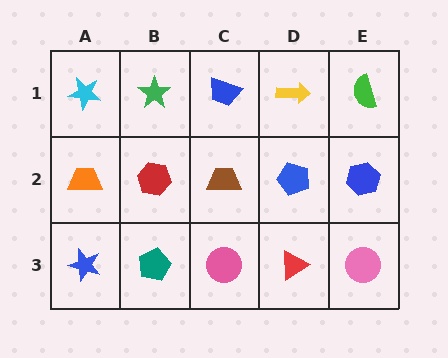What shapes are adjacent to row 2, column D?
A yellow arrow (row 1, column D), a red triangle (row 3, column D), a brown trapezoid (row 2, column C), a blue hexagon (row 2, column E).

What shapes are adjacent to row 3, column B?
A red hexagon (row 2, column B), a blue star (row 3, column A), a pink circle (row 3, column C).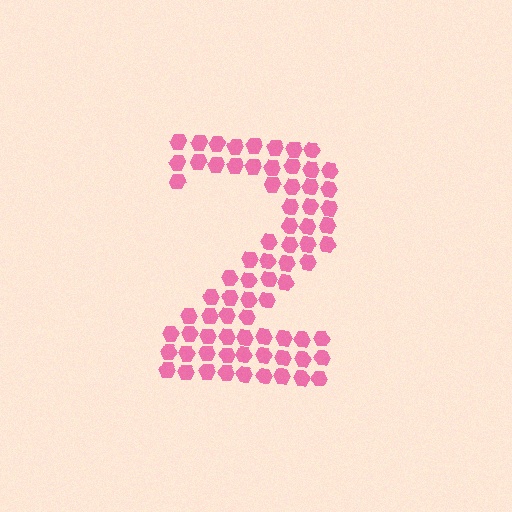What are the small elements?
The small elements are hexagons.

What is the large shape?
The large shape is the digit 2.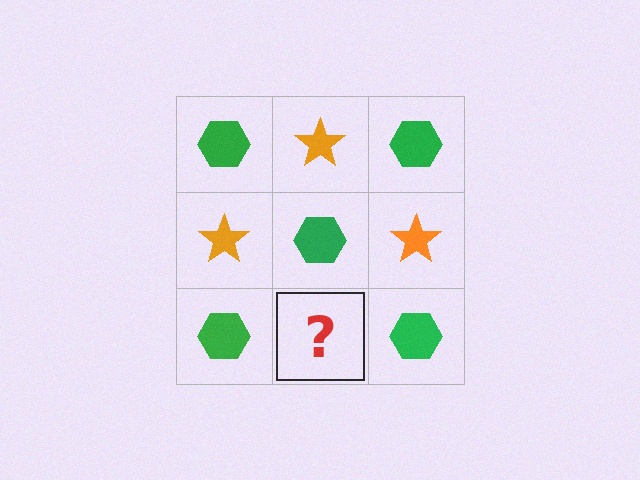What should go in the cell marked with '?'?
The missing cell should contain an orange star.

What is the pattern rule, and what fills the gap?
The rule is that it alternates green hexagon and orange star in a checkerboard pattern. The gap should be filled with an orange star.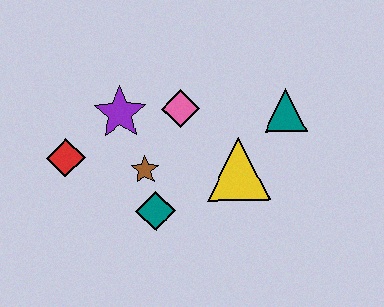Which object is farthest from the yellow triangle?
The red diamond is farthest from the yellow triangle.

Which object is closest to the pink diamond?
The purple star is closest to the pink diamond.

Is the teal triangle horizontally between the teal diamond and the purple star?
No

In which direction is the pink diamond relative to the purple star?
The pink diamond is to the right of the purple star.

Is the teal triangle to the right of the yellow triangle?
Yes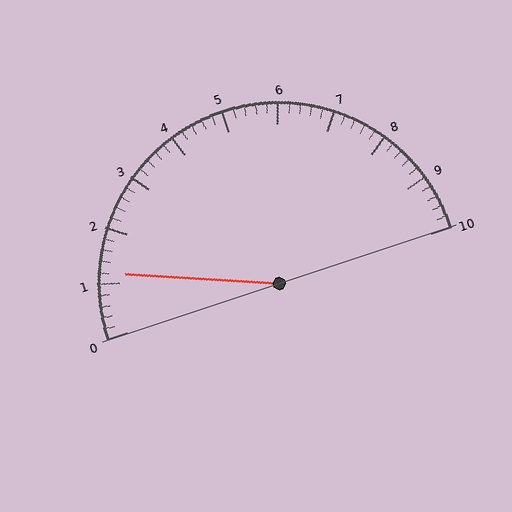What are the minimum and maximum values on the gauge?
The gauge ranges from 0 to 10.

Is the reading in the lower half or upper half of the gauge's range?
The reading is in the lower half of the range (0 to 10).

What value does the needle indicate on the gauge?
The needle indicates approximately 1.2.